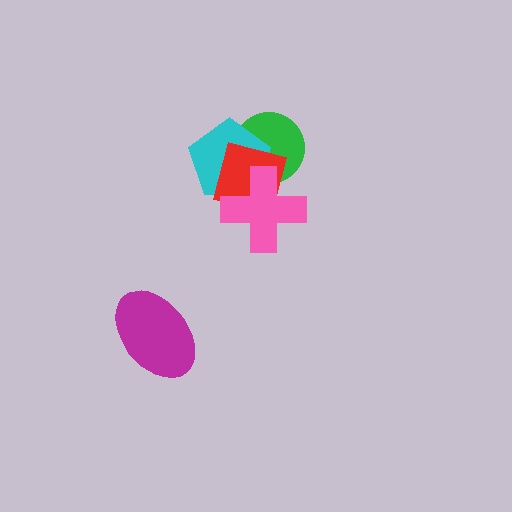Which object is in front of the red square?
The pink cross is in front of the red square.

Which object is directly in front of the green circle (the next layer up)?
The cyan pentagon is directly in front of the green circle.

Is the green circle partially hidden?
Yes, it is partially covered by another shape.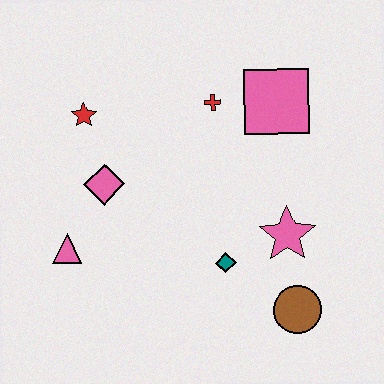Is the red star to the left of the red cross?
Yes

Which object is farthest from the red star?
The brown circle is farthest from the red star.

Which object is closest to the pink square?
The red cross is closest to the pink square.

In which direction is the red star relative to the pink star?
The red star is to the left of the pink star.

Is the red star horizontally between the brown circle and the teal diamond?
No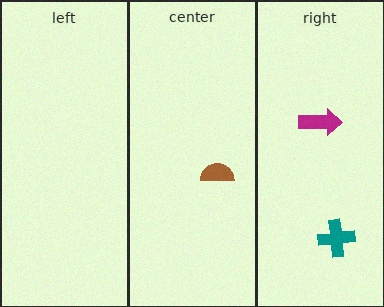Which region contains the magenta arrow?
The right region.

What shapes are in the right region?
The magenta arrow, the teal cross.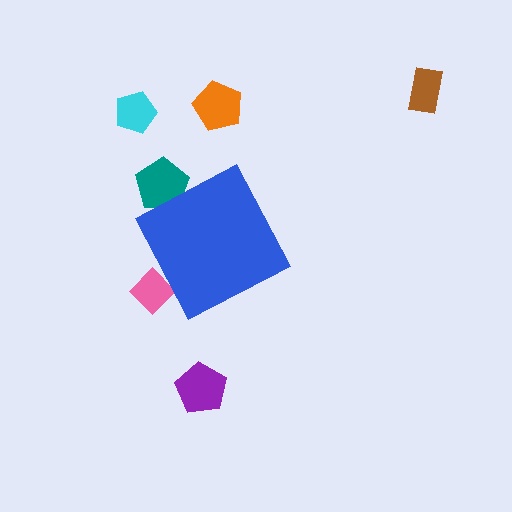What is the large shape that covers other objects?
A blue diamond.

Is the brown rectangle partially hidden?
No, the brown rectangle is fully visible.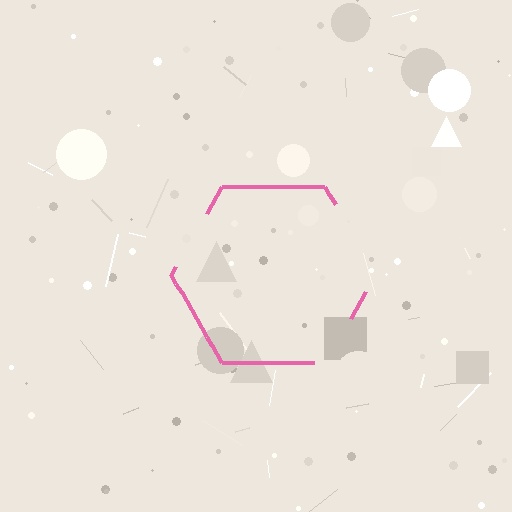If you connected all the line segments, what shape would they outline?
They would outline a hexagon.